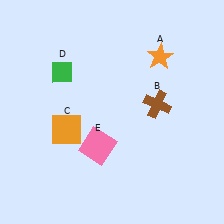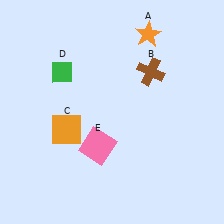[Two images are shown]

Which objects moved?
The objects that moved are: the orange star (A), the brown cross (B).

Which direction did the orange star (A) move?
The orange star (A) moved up.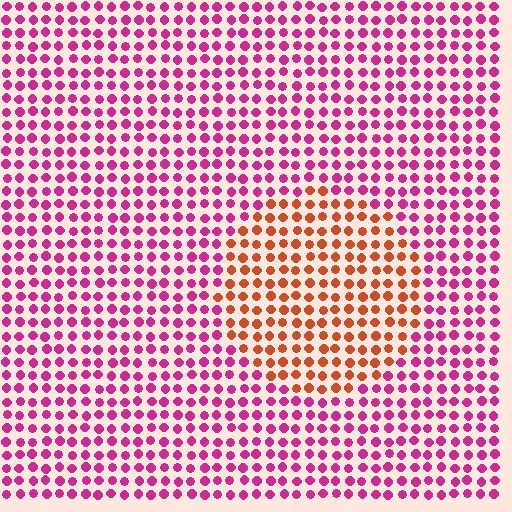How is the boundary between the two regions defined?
The boundary is defined purely by a slight shift in hue (about 52 degrees). Spacing, size, and orientation are identical on both sides.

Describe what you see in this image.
The image is filled with small magenta elements in a uniform arrangement. A circle-shaped region is visible where the elements are tinted to a slightly different hue, forming a subtle color boundary.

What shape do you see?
I see a circle.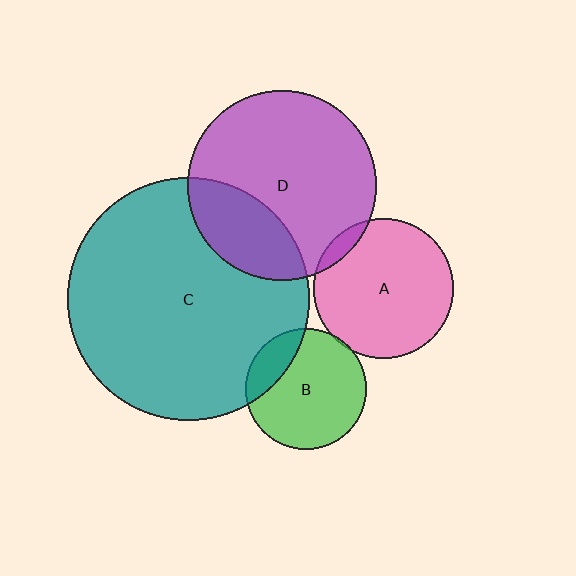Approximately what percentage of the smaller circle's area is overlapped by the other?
Approximately 5%.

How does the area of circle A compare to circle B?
Approximately 1.3 times.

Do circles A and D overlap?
Yes.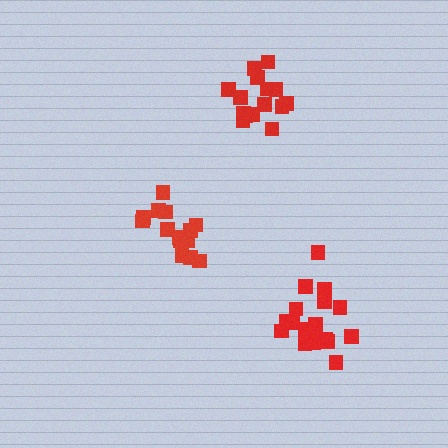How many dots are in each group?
Group 1: 15 dots, Group 2: 14 dots, Group 3: 18 dots (47 total).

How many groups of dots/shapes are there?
There are 3 groups.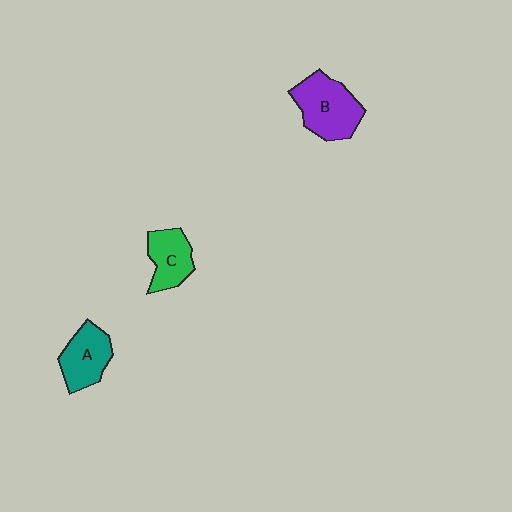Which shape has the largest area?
Shape B (purple).